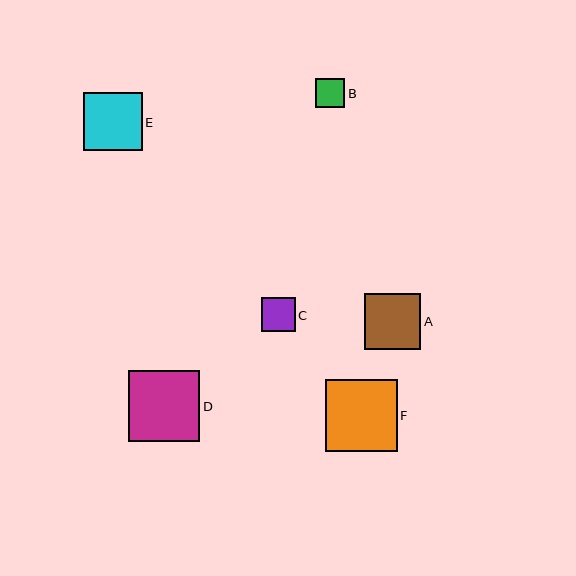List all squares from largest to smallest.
From largest to smallest: F, D, E, A, C, B.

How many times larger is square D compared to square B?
Square D is approximately 2.4 times the size of square B.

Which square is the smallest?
Square B is the smallest with a size of approximately 29 pixels.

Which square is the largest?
Square F is the largest with a size of approximately 72 pixels.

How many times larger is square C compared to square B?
Square C is approximately 1.2 times the size of square B.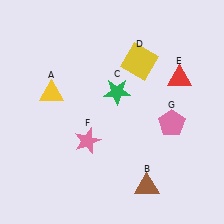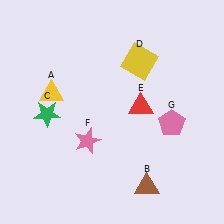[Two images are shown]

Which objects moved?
The objects that moved are: the green star (C), the red triangle (E).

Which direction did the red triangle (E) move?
The red triangle (E) moved left.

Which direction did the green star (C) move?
The green star (C) moved left.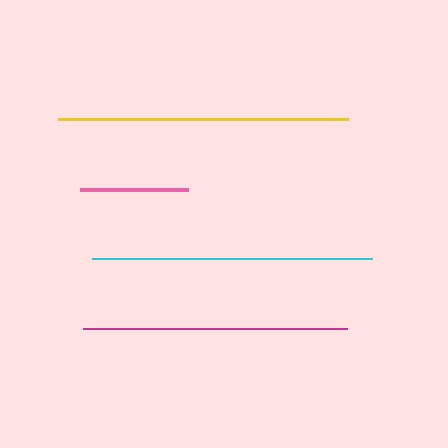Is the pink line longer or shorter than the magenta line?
The magenta line is longer than the pink line.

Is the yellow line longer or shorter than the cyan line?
The yellow line is longer than the cyan line.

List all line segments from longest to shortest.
From longest to shortest: yellow, cyan, magenta, pink.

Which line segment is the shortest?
The pink line is the shortest at approximately 108 pixels.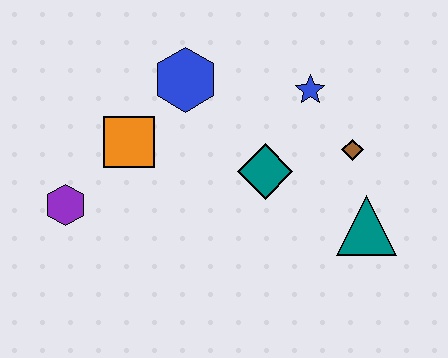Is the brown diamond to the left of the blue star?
No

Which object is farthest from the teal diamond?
The purple hexagon is farthest from the teal diamond.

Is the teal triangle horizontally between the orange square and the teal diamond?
No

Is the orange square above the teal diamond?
Yes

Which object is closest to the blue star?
The brown diamond is closest to the blue star.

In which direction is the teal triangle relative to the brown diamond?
The teal triangle is below the brown diamond.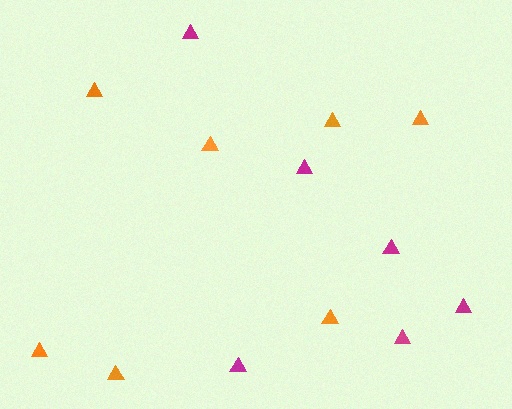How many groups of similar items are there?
There are 2 groups: one group of magenta triangles (6) and one group of orange triangles (7).